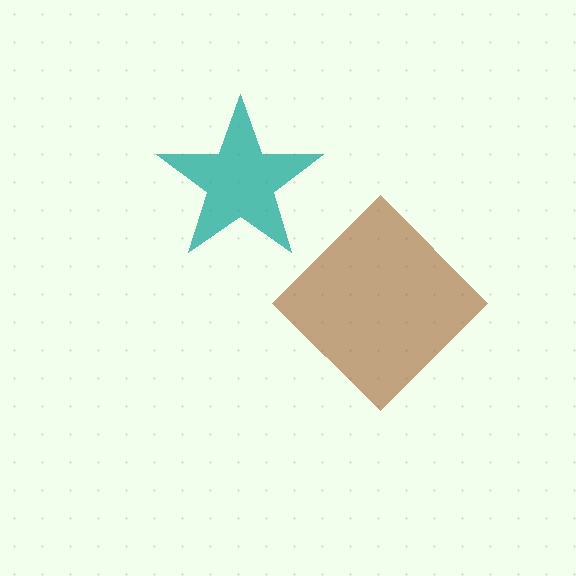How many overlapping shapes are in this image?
There are 2 overlapping shapes in the image.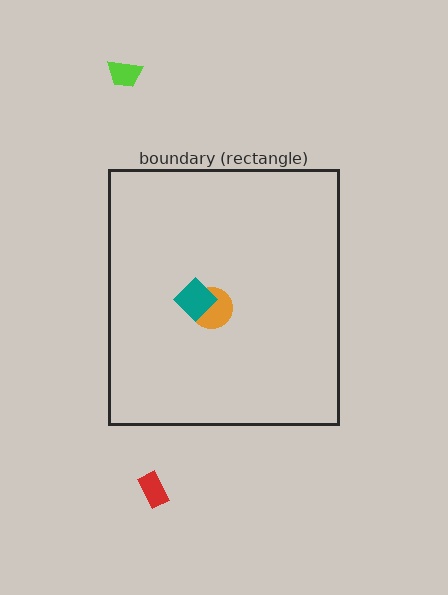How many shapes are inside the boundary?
2 inside, 2 outside.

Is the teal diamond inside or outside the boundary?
Inside.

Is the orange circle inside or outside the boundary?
Inside.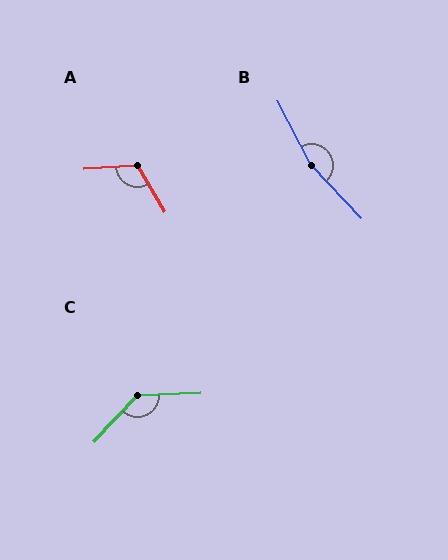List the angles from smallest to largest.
A (117°), C (135°), B (164°).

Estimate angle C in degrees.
Approximately 135 degrees.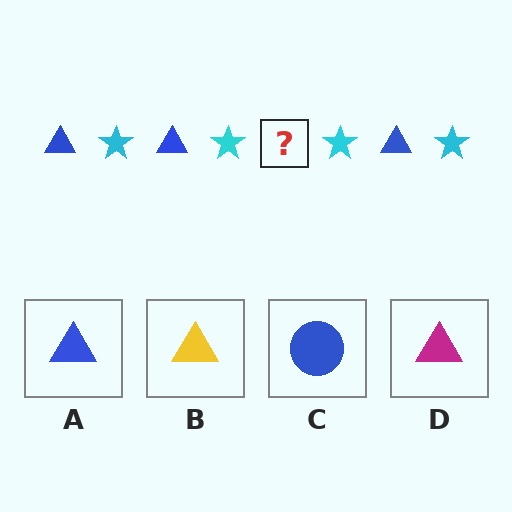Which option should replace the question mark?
Option A.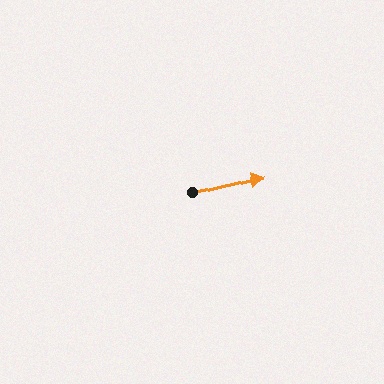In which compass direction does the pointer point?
East.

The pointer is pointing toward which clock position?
Roughly 3 o'clock.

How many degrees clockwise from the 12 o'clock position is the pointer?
Approximately 77 degrees.